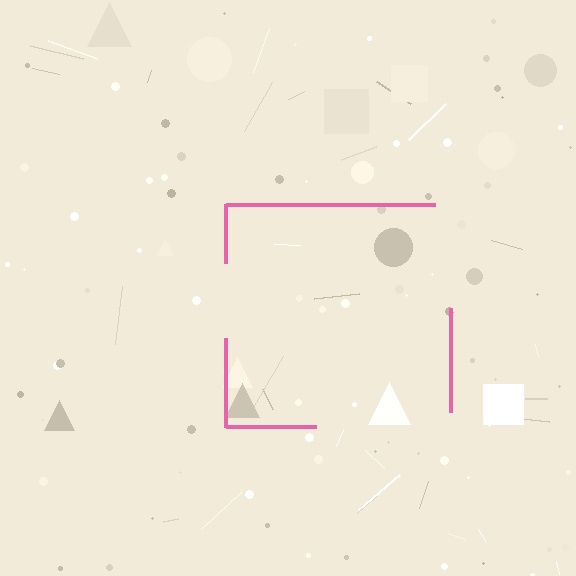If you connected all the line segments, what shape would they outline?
They would outline a square.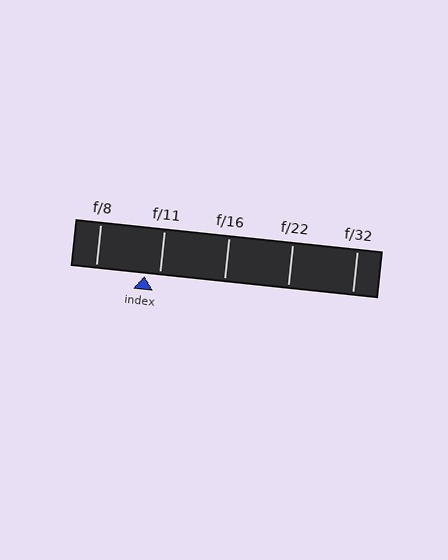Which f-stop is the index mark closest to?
The index mark is closest to f/11.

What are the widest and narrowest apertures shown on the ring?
The widest aperture shown is f/8 and the narrowest is f/32.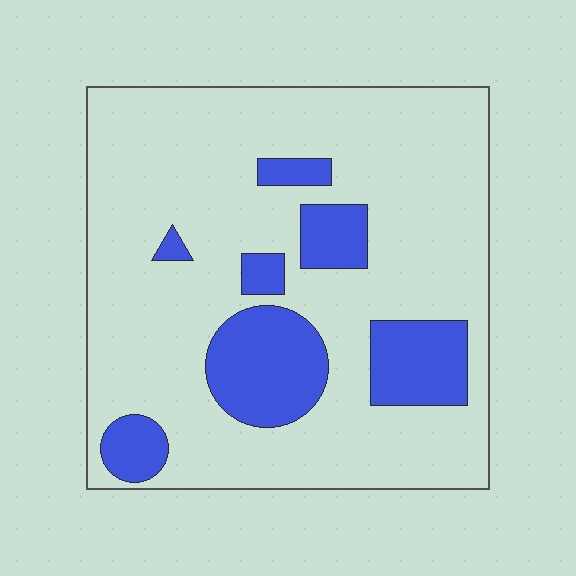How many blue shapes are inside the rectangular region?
7.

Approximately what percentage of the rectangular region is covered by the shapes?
Approximately 20%.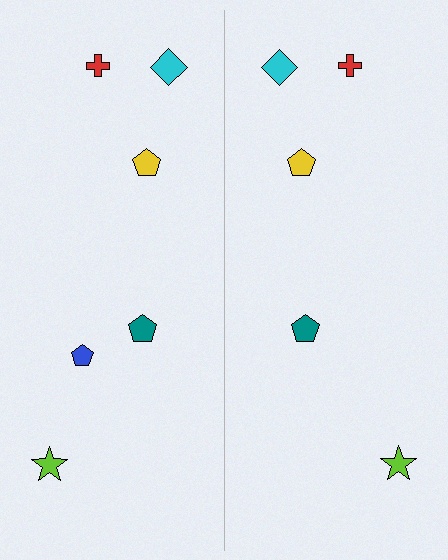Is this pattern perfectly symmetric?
No, the pattern is not perfectly symmetric. A blue pentagon is missing from the right side.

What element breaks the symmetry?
A blue pentagon is missing from the right side.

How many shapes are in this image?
There are 11 shapes in this image.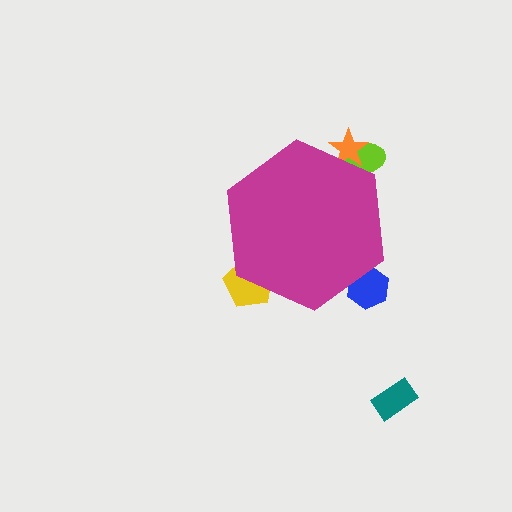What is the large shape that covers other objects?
A magenta hexagon.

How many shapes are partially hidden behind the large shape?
4 shapes are partially hidden.